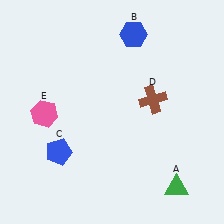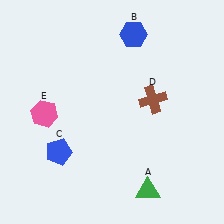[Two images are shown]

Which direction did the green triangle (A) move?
The green triangle (A) moved left.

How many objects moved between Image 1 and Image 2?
1 object moved between the two images.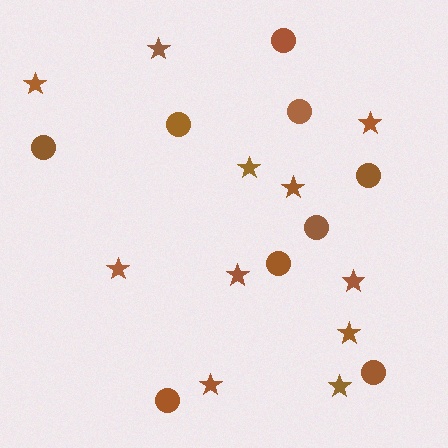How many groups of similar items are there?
There are 2 groups: one group of circles (9) and one group of stars (11).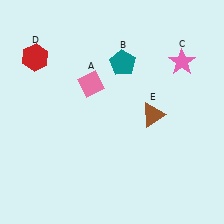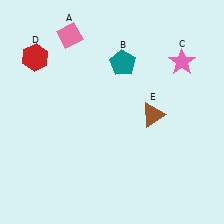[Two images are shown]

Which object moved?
The pink diamond (A) moved up.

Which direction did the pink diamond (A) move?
The pink diamond (A) moved up.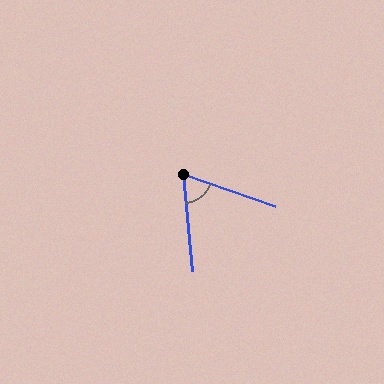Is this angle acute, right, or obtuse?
It is acute.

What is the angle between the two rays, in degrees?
Approximately 65 degrees.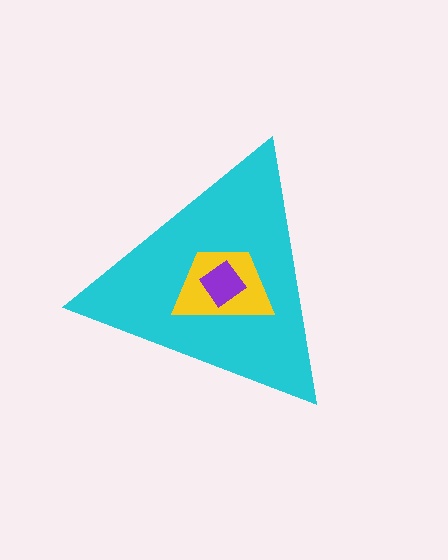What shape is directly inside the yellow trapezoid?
The purple diamond.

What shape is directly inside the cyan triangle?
The yellow trapezoid.